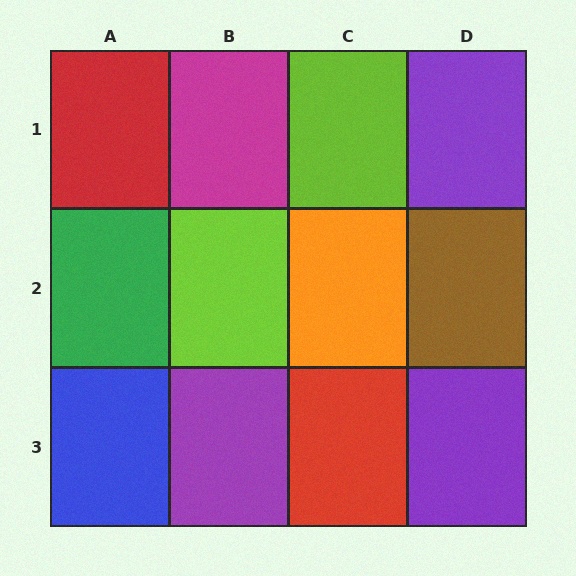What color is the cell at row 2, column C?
Orange.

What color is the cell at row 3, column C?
Red.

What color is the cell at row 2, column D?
Brown.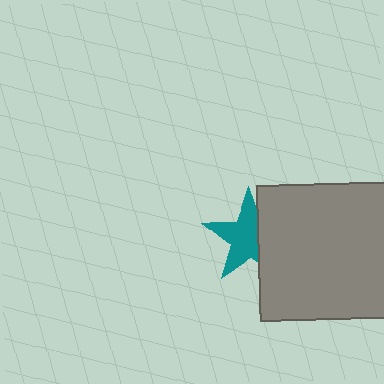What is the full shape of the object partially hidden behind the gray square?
The partially hidden object is a teal star.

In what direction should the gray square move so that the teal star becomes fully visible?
The gray square should move right. That is the shortest direction to clear the overlap and leave the teal star fully visible.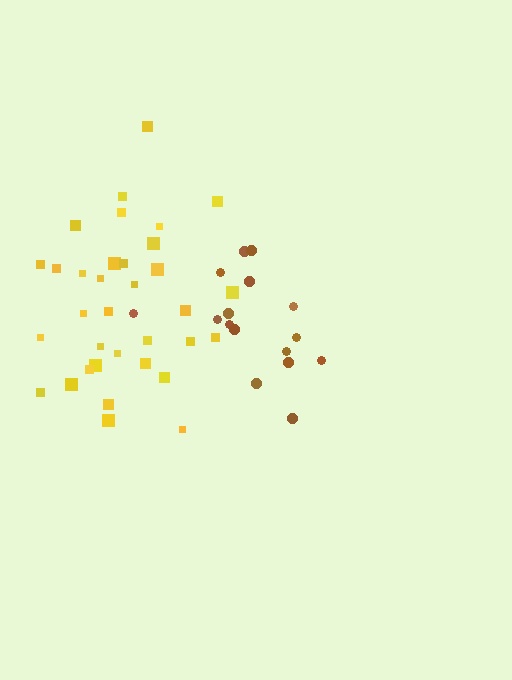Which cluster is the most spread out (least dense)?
Brown.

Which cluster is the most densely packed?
Yellow.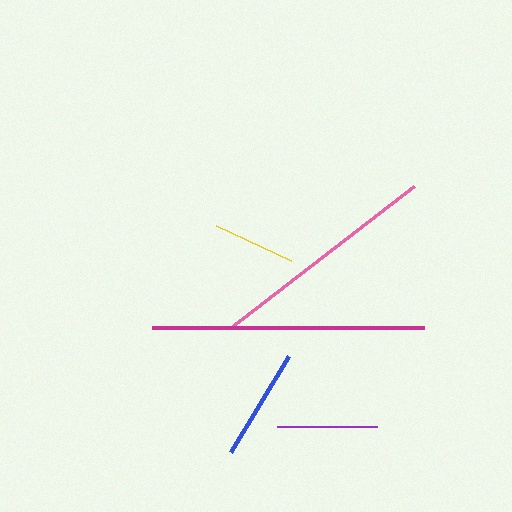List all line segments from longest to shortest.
From longest to shortest: magenta, pink, blue, purple, yellow.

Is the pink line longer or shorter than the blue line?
The pink line is longer than the blue line.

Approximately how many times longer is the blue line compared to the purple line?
The blue line is approximately 1.1 times the length of the purple line.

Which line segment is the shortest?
The yellow line is the shortest at approximately 82 pixels.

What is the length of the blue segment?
The blue segment is approximately 113 pixels long.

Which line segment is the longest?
The magenta line is the longest at approximately 272 pixels.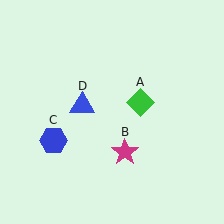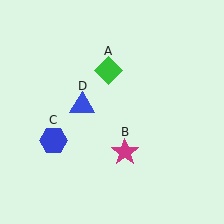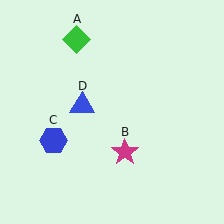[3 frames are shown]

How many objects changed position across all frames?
1 object changed position: green diamond (object A).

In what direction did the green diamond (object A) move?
The green diamond (object A) moved up and to the left.